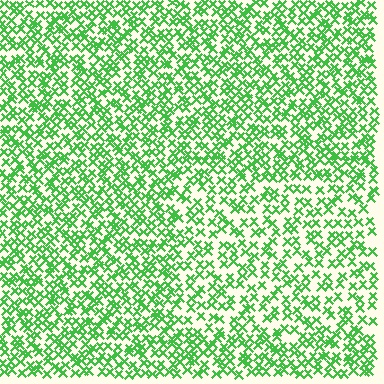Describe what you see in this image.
The image contains small green elements arranged at two different densities. A rectangle-shaped region is visible where the elements are less densely packed than the surrounding area.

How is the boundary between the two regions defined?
The boundary is defined by a change in element density (approximately 1.5x ratio). All elements are the same color, size, and shape.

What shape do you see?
I see a rectangle.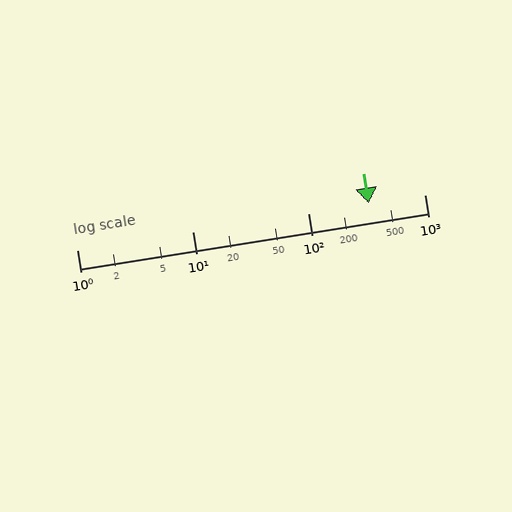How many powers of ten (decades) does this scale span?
The scale spans 3 decades, from 1 to 1000.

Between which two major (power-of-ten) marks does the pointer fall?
The pointer is between 100 and 1000.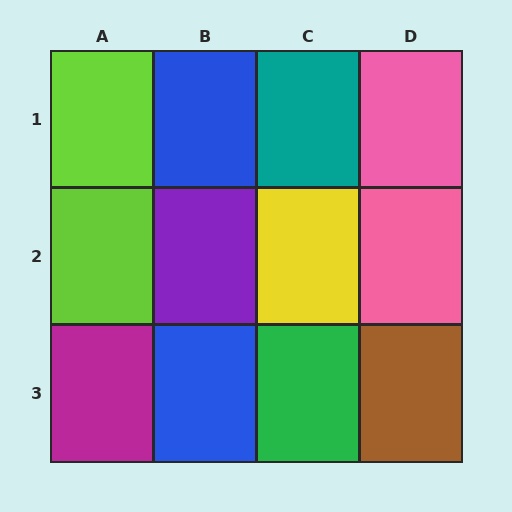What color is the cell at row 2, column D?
Pink.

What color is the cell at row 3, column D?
Brown.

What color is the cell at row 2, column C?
Yellow.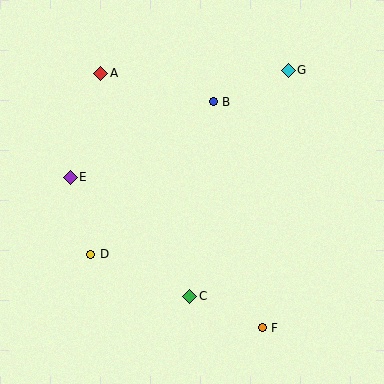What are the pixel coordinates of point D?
Point D is at (91, 254).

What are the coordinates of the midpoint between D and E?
The midpoint between D and E is at (80, 216).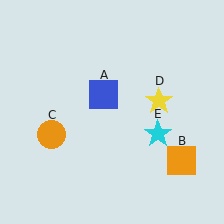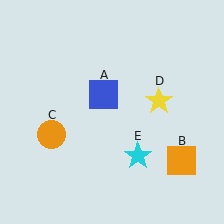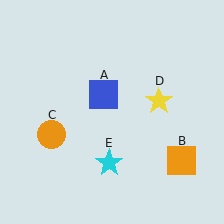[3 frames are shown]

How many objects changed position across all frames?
1 object changed position: cyan star (object E).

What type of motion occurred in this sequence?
The cyan star (object E) rotated clockwise around the center of the scene.